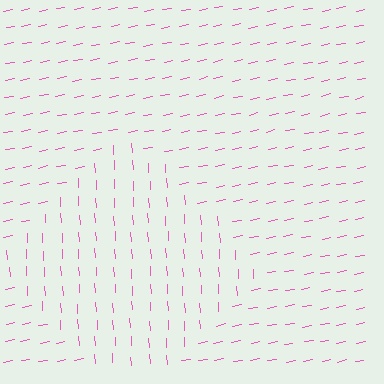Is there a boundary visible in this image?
Yes, there is a texture boundary formed by a change in line orientation.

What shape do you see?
I see a diamond.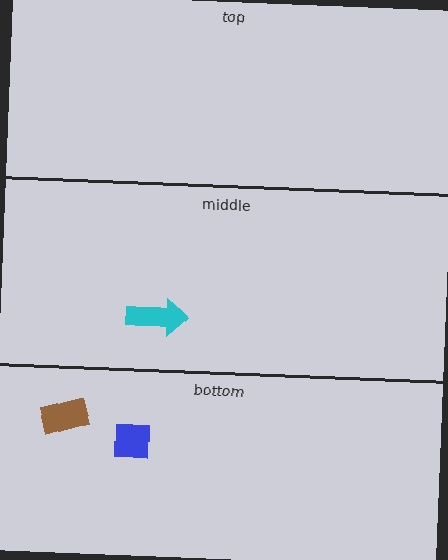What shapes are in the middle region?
The cyan arrow.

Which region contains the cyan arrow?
The middle region.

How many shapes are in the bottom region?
2.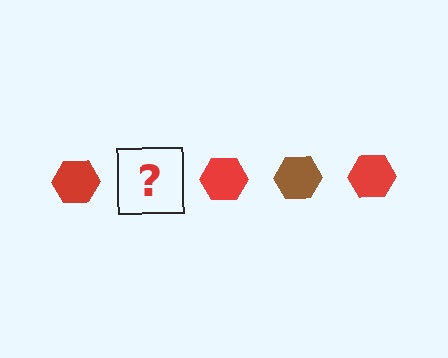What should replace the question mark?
The question mark should be replaced with a brown hexagon.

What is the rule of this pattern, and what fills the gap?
The rule is that the pattern cycles through red, brown hexagons. The gap should be filled with a brown hexagon.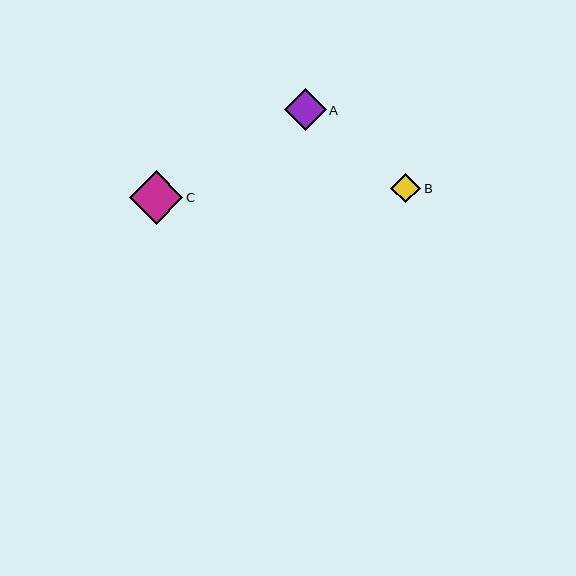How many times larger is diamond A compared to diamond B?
Diamond A is approximately 1.4 times the size of diamond B.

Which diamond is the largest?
Diamond C is the largest with a size of approximately 53 pixels.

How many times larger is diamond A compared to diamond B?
Diamond A is approximately 1.4 times the size of diamond B.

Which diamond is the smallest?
Diamond B is the smallest with a size of approximately 30 pixels.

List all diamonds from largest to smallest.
From largest to smallest: C, A, B.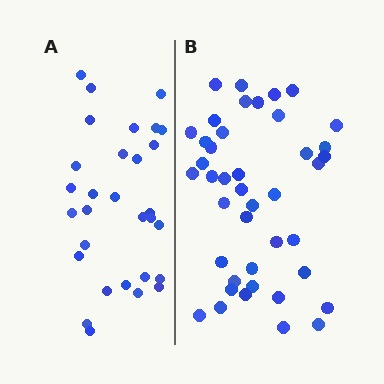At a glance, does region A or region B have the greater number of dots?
Region B (the right region) has more dots.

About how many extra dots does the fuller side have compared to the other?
Region B has roughly 12 or so more dots than region A.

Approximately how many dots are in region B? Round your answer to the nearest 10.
About 40 dots. (The exact count is 42, which rounds to 40.)